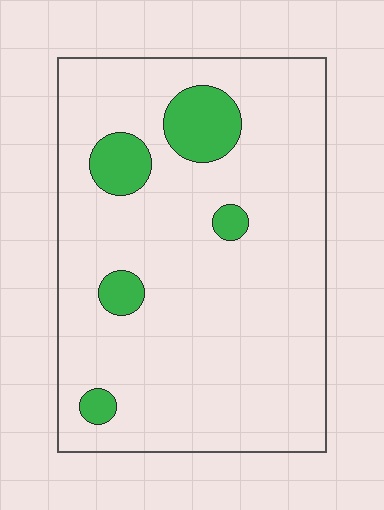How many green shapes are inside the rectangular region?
5.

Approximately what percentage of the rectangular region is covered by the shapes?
Approximately 10%.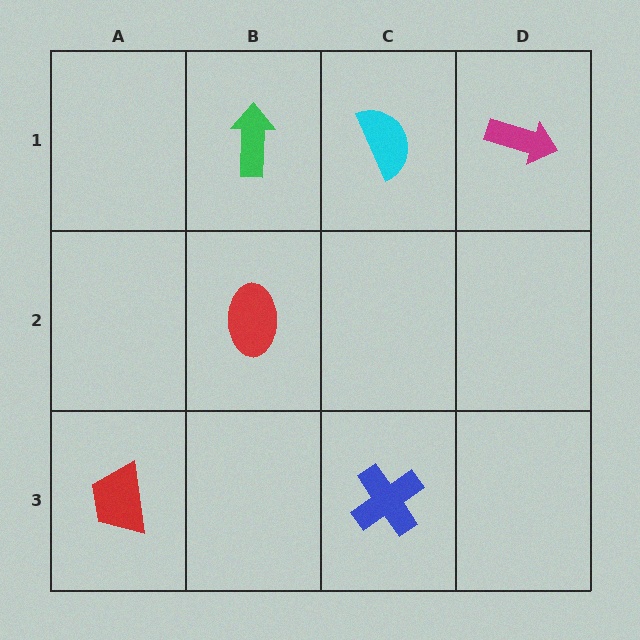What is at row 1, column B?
A green arrow.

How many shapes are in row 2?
1 shape.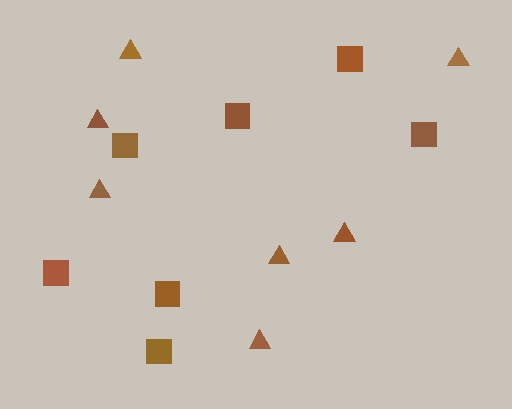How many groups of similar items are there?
There are 2 groups: one group of squares (7) and one group of triangles (7).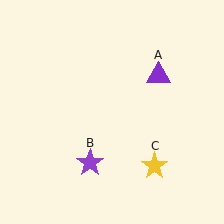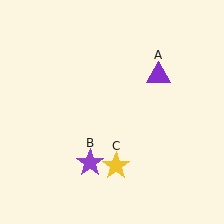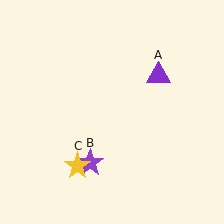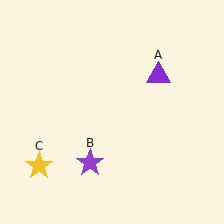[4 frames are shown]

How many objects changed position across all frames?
1 object changed position: yellow star (object C).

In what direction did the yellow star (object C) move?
The yellow star (object C) moved left.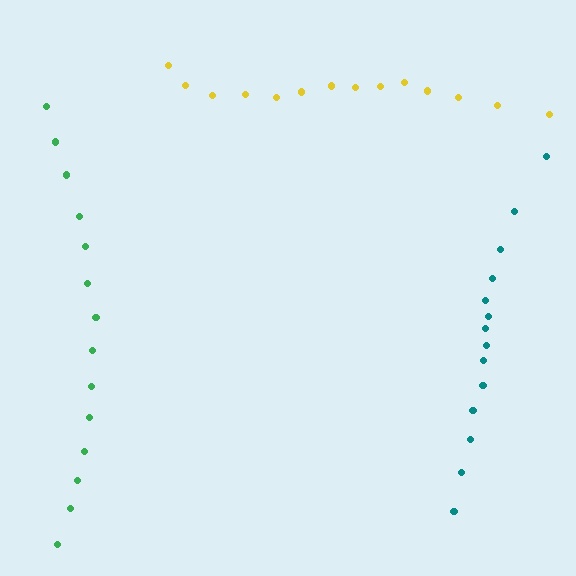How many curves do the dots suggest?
There are 3 distinct paths.